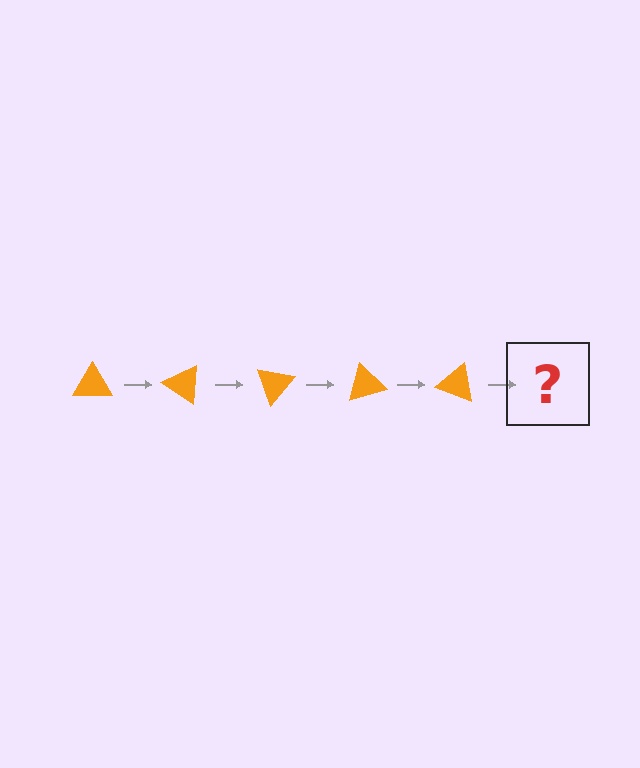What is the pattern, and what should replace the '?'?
The pattern is that the triangle rotates 35 degrees each step. The '?' should be an orange triangle rotated 175 degrees.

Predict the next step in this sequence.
The next step is an orange triangle rotated 175 degrees.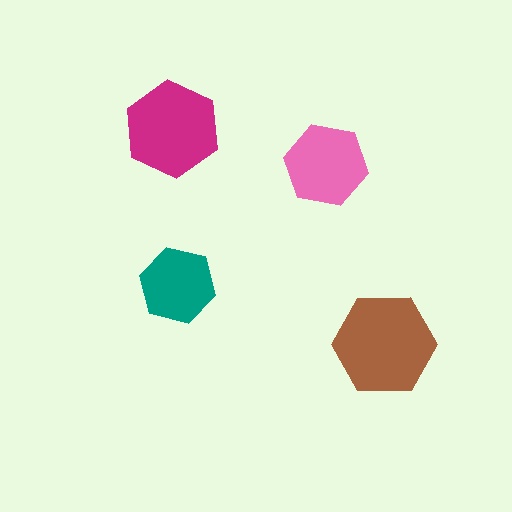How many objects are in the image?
There are 4 objects in the image.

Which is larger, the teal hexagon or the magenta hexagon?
The magenta one.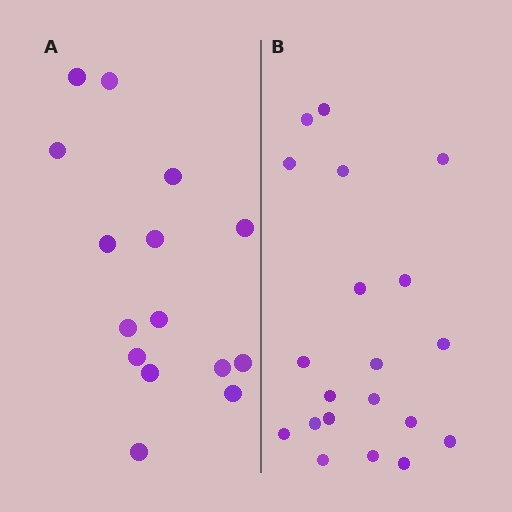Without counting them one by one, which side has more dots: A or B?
Region B (the right region) has more dots.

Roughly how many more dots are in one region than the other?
Region B has about 5 more dots than region A.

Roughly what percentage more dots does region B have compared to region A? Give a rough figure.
About 35% more.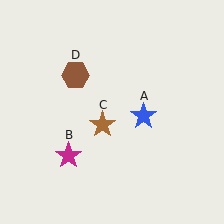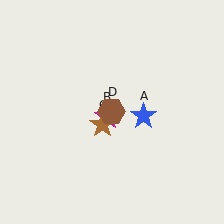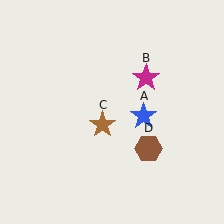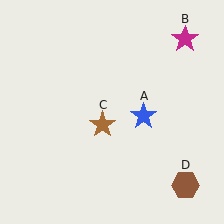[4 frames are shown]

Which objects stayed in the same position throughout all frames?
Blue star (object A) and brown star (object C) remained stationary.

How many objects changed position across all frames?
2 objects changed position: magenta star (object B), brown hexagon (object D).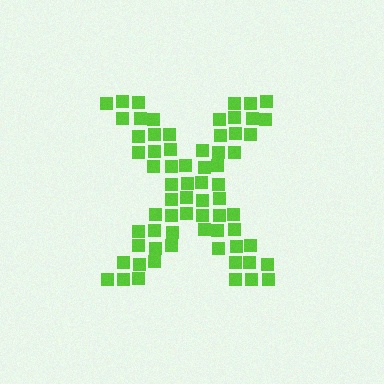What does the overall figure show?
The overall figure shows the letter X.